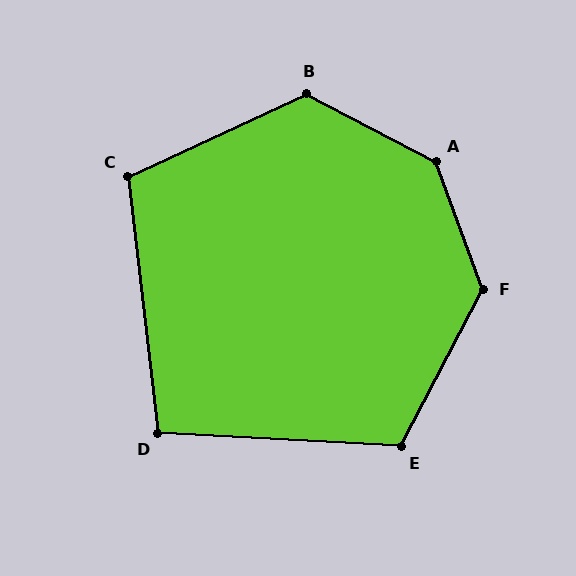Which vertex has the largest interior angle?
A, at approximately 137 degrees.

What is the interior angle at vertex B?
Approximately 128 degrees (obtuse).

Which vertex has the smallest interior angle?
D, at approximately 100 degrees.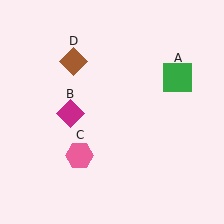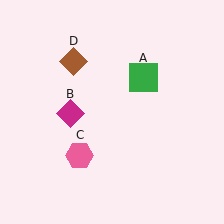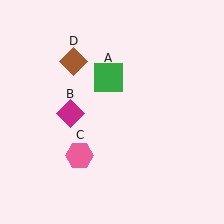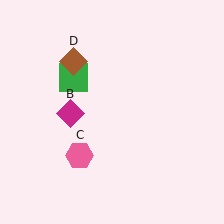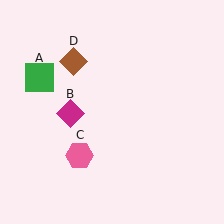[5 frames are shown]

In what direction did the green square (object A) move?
The green square (object A) moved left.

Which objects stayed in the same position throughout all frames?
Magenta diamond (object B) and pink hexagon (object C) and brown diamond (object D) remained stationary.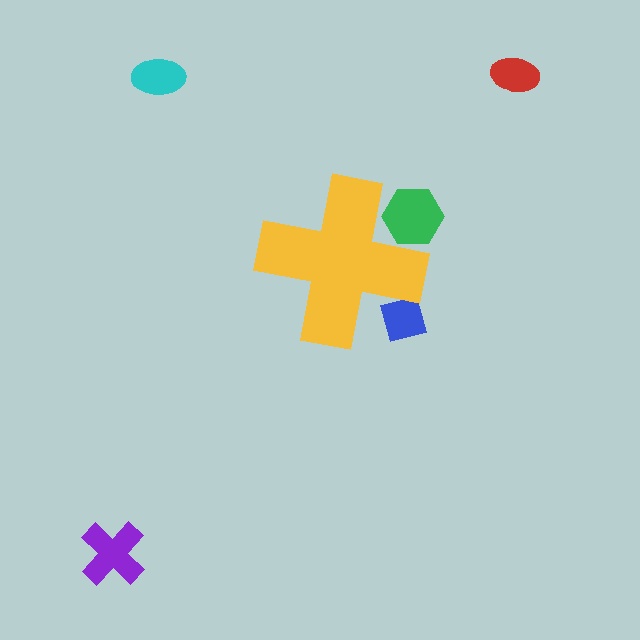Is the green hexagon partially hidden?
Yes, the green hexagon is partially hidden behind the yellow cross.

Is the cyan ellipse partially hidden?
No, the cyan ellipse is fully visible.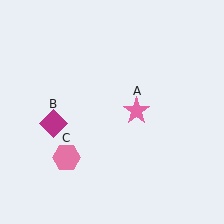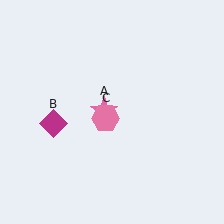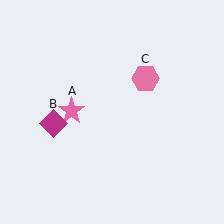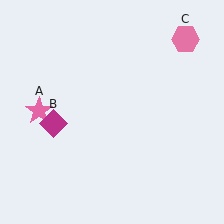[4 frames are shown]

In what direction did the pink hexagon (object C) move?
The pink hexagon (object C) moved up and to the right.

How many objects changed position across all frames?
2 objects changed position: pink star (object A), pink hexagon (object C).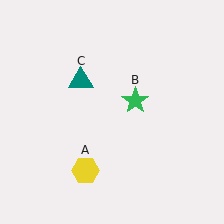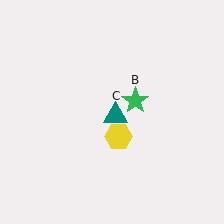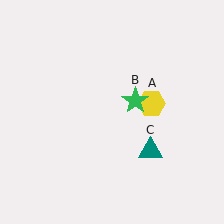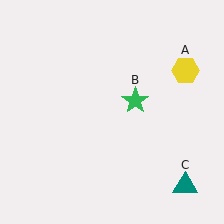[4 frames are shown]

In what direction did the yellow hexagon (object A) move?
The yellow hexagon (object A) moved up and to the right.